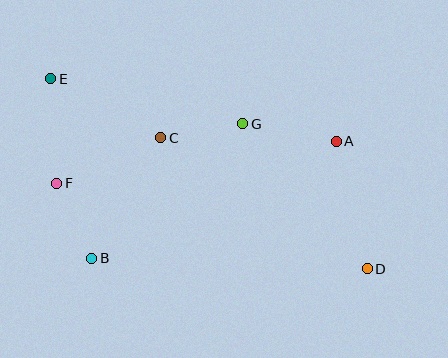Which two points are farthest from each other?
Points D and E are farthest from each other.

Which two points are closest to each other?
Points C and G are closest to each other.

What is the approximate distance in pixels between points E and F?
The distance between E and F is approximately 105 pixels.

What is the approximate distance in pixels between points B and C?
The distance between B and C is approximately 139 pixels.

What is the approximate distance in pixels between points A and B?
The distance between A and B is approximately 271 pixels.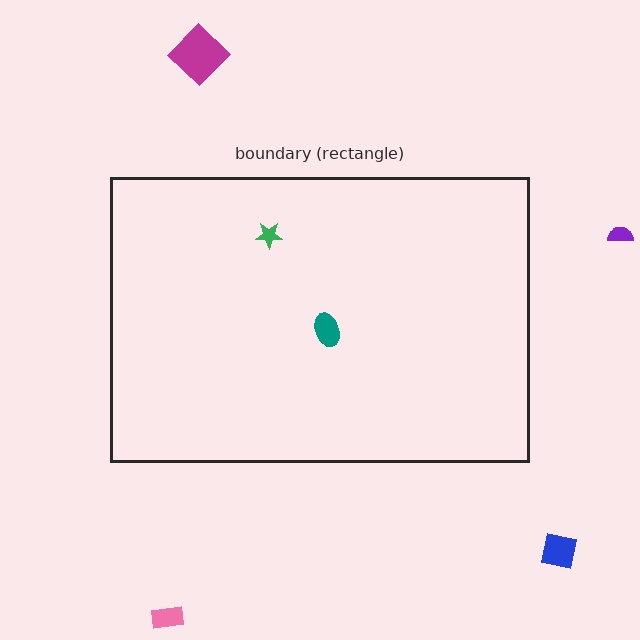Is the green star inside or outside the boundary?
Inside.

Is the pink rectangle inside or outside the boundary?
Outside.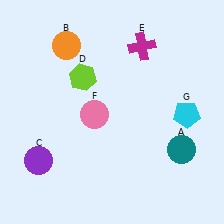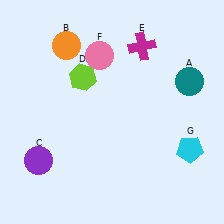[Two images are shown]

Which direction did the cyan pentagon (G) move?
The cyan pentagon (G) moved down.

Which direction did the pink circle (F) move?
The pink circle (F) moved up.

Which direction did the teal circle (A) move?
The teal circle (A) moved up.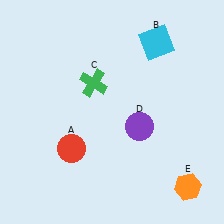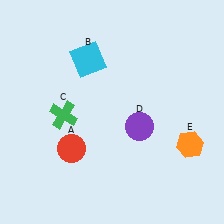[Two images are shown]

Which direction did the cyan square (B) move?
The cyan square (B) moved left.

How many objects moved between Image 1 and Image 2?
3 objects moved between the two images.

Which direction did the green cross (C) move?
The green cross (C) moved down.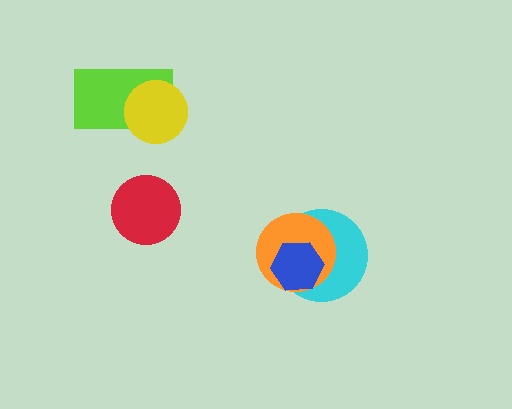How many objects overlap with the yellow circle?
1 object overlaps with the yellow circle.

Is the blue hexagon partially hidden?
No, no other shape covers it.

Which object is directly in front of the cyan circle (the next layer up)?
The orange circle is directly in front of the cyan circle.